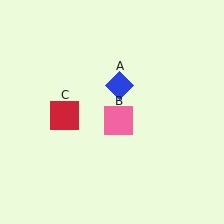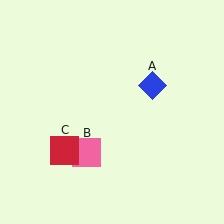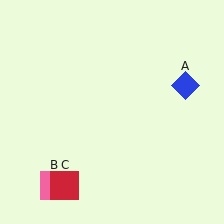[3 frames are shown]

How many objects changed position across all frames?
3 objects changed position: blue diamond (object A), pink square (object B), red square (object C).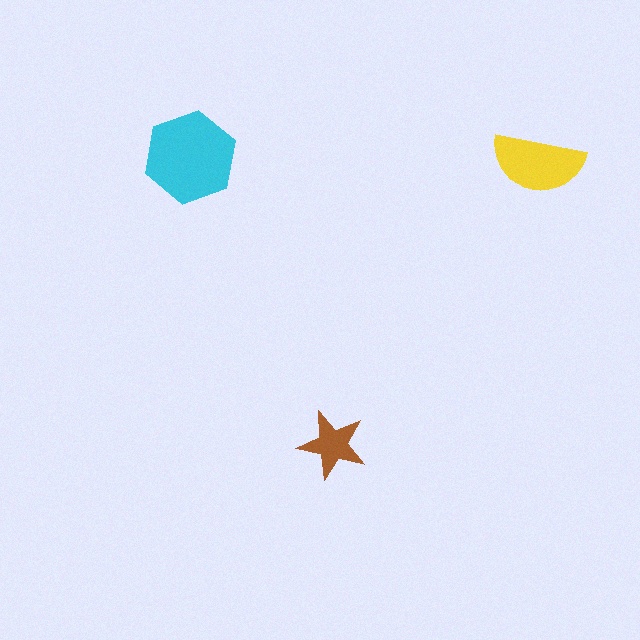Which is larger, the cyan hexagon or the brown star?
The cyan hexagon.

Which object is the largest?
The cyan hexagon.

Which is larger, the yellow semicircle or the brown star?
The yellow semicircle.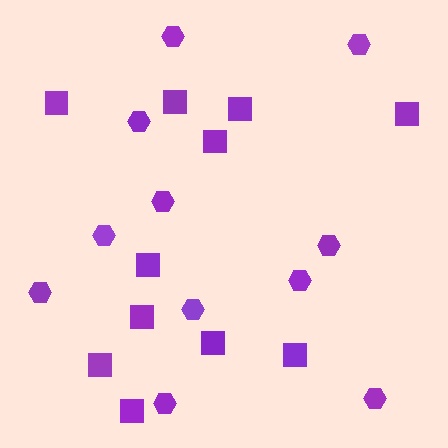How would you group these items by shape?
There are 2 groups: one group of squares (11) and one group of hexagons (11).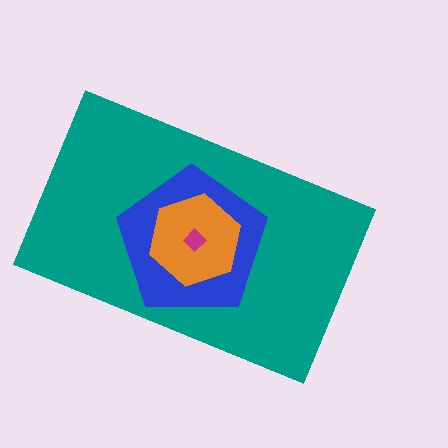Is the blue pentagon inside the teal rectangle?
Yes.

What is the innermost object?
The magenta diamond.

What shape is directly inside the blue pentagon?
The orange hexagon.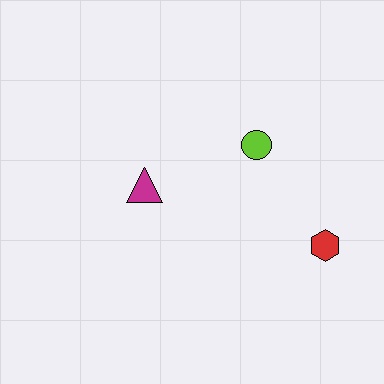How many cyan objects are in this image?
There are no cyan objects.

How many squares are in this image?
There are no squares.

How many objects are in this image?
There are 3 objects.